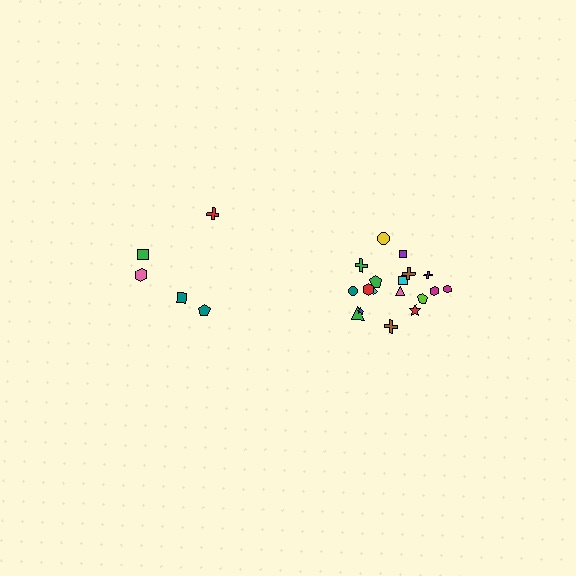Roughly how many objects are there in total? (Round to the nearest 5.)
Roughly 25 objects in total.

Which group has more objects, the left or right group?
The right group.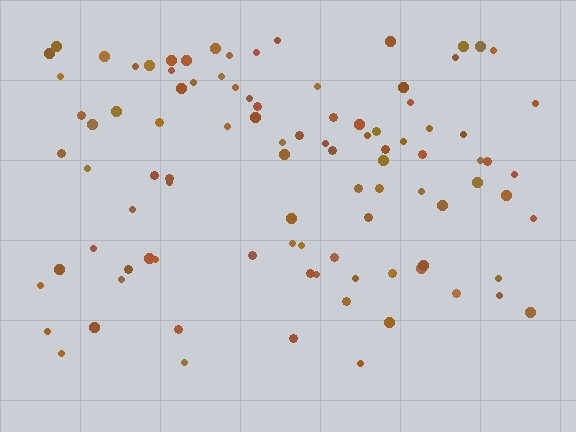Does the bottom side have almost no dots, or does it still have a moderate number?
Still a moderate number, just noticeably fewer than the top.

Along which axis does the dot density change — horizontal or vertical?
Vertical.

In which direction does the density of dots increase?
From bottom to top, with the top side densest.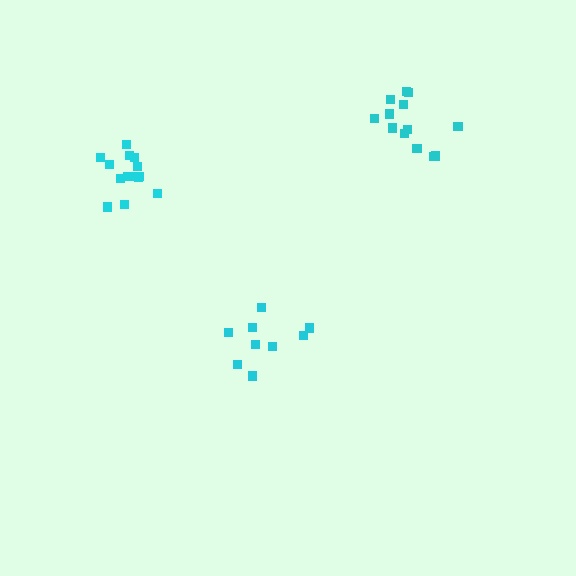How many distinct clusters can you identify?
There are 3 distinct clusters.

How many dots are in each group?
Group 1: 13 dots, Group 2: 14 dots, Group 3: 9 dots (36 total).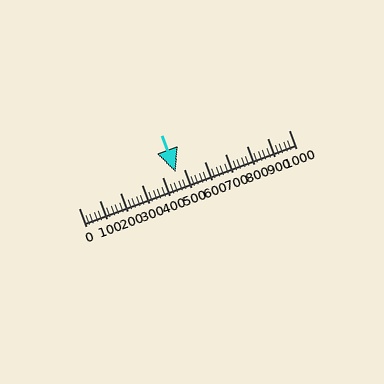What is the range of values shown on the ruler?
The ruler shows values from 0 to 1000.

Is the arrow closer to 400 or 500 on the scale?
The arrow is closer to 500.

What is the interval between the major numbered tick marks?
The major tick marks are spaced 100 units apart.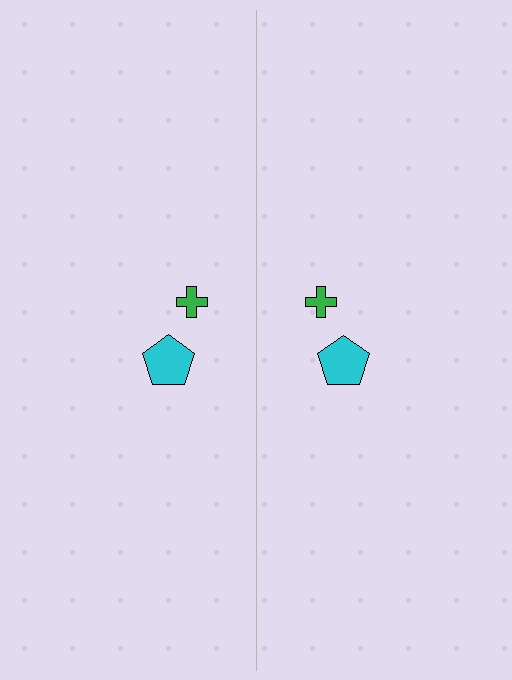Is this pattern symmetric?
Yes, this pattern has bilateral (reflection) symmetry.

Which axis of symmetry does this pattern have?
The pattern has a vertical axis of symmetry running through the center of the image.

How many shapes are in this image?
There are 4 shapes in this image.